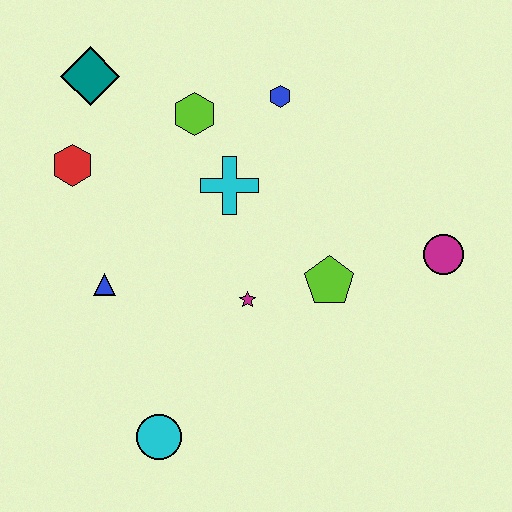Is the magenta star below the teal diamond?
Yes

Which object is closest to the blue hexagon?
The lime hexagon is closest to the blue hexagon.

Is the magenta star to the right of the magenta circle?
No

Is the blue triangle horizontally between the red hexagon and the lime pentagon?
Yes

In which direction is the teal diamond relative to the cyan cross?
The teal diamond is to the left of the cyan cross.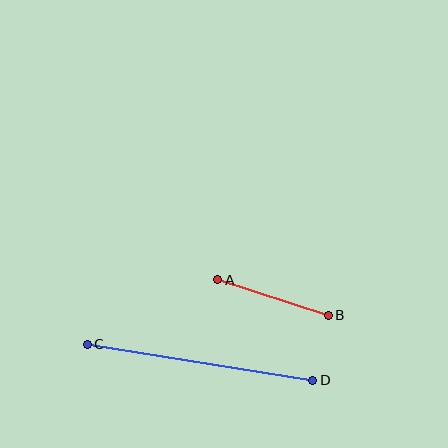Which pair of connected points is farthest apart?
Points C and D are farthest apart.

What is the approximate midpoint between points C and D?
The midpoint is at approximately (200, 362) pixels.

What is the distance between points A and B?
The distance is approximately 116 pixels.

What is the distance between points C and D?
The distance is approximately 228 pixels.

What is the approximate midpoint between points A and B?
The midpoint is at approximately (273, 297) pixels.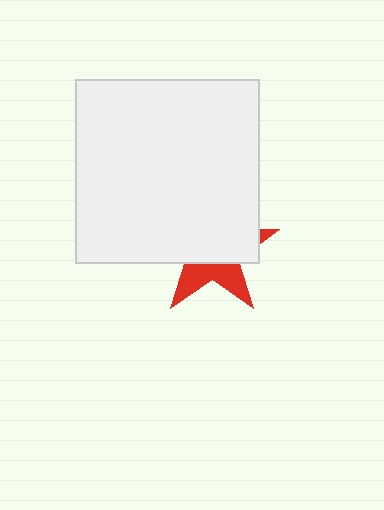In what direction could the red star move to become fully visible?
The red star could move down. That would shift it out from behind the white square entirely.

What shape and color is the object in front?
The object in front is a white square.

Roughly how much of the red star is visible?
A small part of it is visible (roughly 36%).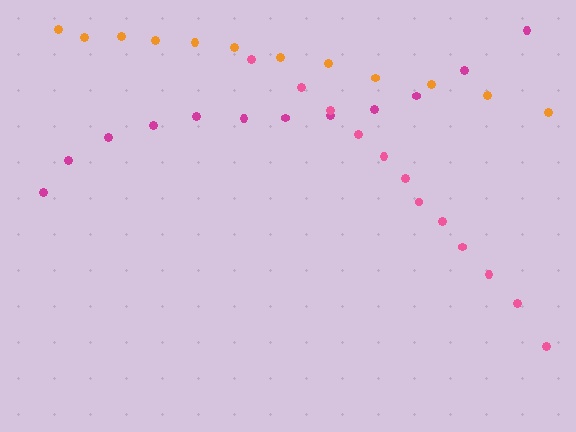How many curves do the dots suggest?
There are 3 distinct paths.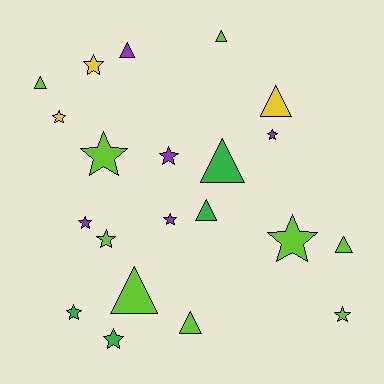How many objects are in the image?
There are 21 objects.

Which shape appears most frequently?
Star, with 12 objects.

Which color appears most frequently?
Lime, with 9 objects.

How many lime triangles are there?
There are 5 lime triangles.